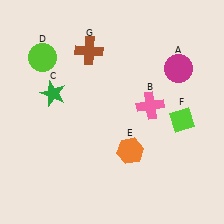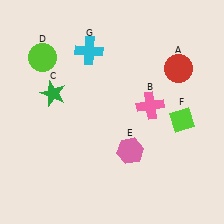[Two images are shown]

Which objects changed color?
A changed from magenta to red. E changed from orange to pink. G changed from brown to cyan.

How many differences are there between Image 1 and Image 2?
There are 3 differences between the two images.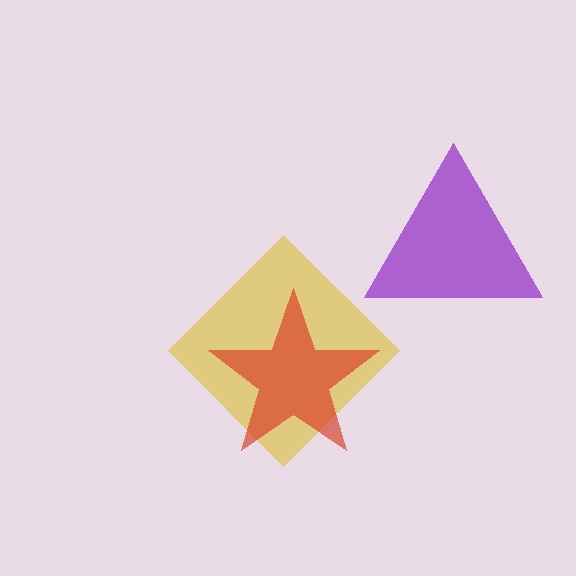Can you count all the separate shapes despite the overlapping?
Yes, there are 3 separate shapes.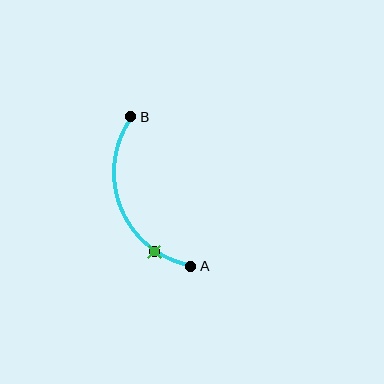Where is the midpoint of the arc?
The arc midpoint is the point on the curve farthest from the straight line joining A and B. It sits to the left of that line.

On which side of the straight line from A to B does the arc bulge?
The arc bulges to the left of the straight line connecting A and B.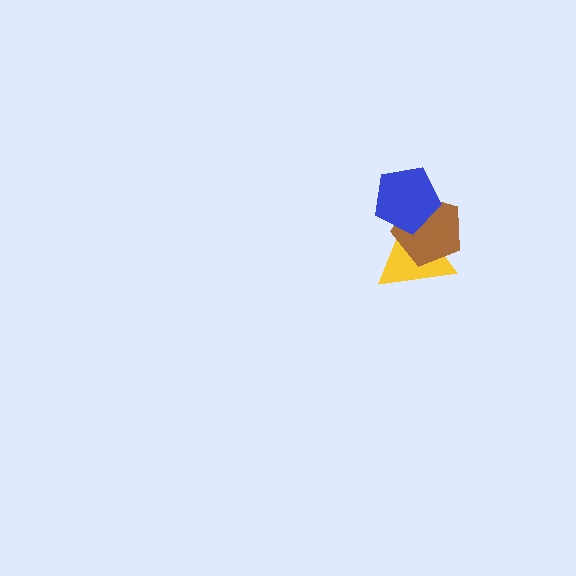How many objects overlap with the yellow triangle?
2 objects overlap with the yellow triangle.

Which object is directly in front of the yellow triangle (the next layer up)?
The brown pentagon is directly in front of the yellow triangle.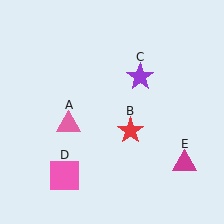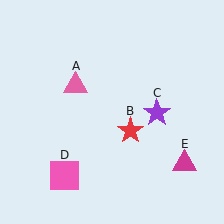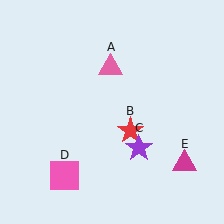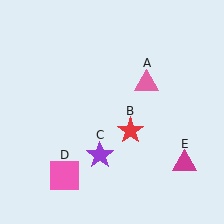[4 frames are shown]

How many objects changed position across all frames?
2 objects changed position: pink triangle (object A), purple star (object C).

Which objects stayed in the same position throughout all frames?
Red star (object B) and pink square (object D) and magenta triangle (object E) remained stationary.